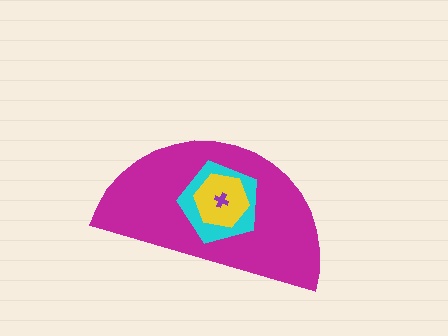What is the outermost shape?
The magenta semicircle.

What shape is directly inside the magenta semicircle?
The cyan pentagon.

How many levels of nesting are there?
4.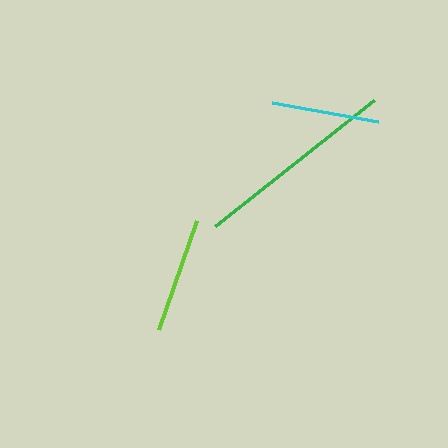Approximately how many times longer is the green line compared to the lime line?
The green line is approximately 1.8 times the length of the lime line.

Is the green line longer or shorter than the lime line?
The green line is longer than the lime line.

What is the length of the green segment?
The green segment is approximately 203 pixels long.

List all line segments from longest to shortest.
From longest to shortest: green, lime, cyan.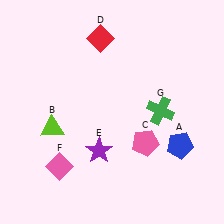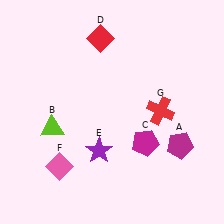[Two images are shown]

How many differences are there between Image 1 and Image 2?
There are 3 differences between the two images.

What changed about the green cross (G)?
In Image 1, G is green. In Image 2, it changed to red.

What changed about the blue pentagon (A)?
In Image 1, A is blue. In Image 2, it changed to magenta.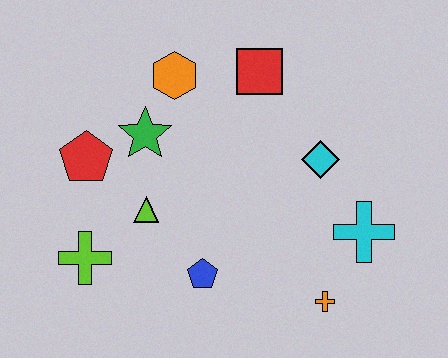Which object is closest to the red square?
The orange hexagon is closest to the red square.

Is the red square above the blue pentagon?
Yes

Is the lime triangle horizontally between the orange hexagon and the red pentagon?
Yes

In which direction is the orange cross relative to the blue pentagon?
The orange cross is to the right of the blue pentagon.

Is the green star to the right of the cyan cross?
No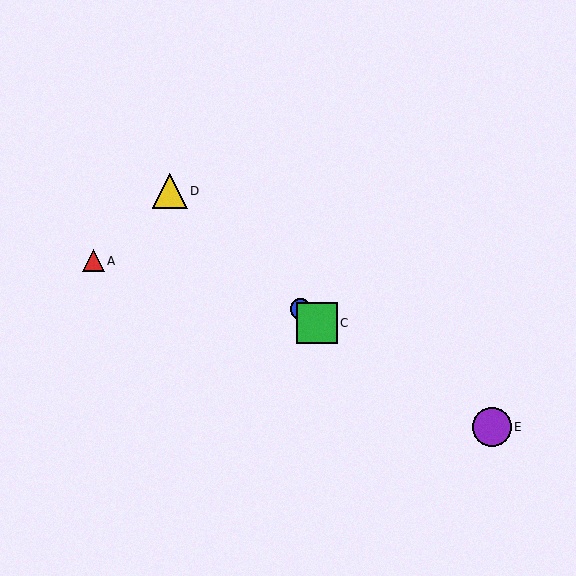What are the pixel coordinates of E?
Object E is at (492, 427).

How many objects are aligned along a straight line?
3 objects (B, C, D) are aligned along a straight line.